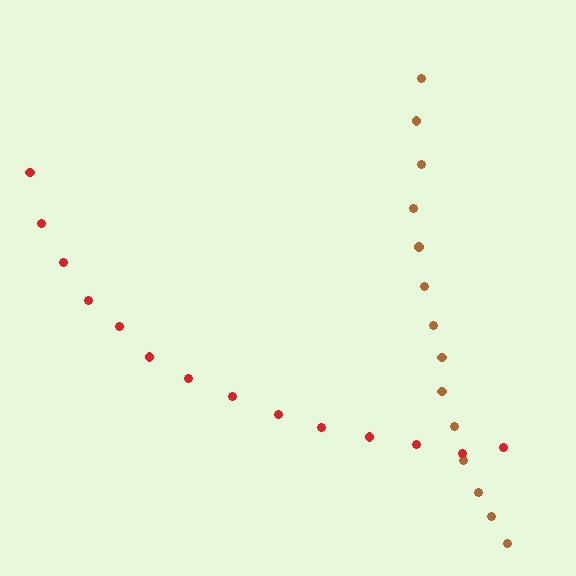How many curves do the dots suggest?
There are 2 distinct paths.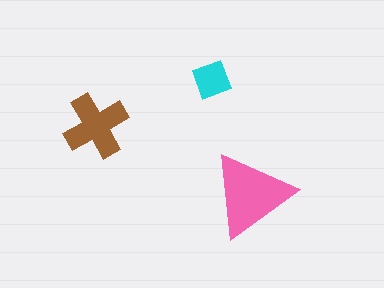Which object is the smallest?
The cyan diamond.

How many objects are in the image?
There are 3 objects in the image.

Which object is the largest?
The pink triangle.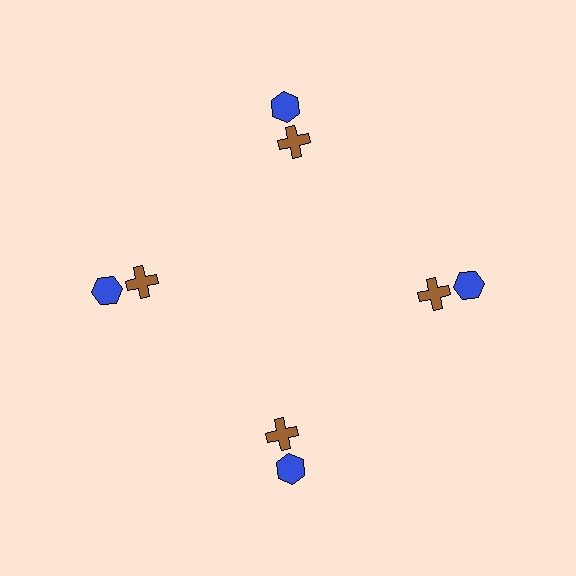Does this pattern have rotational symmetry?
Yes, this pattern has 4-fold rotational symmetry. It looks the same after rotating 90 degrees around the center.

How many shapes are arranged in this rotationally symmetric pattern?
There are 8 shapes, arranged in 4 groups of 2.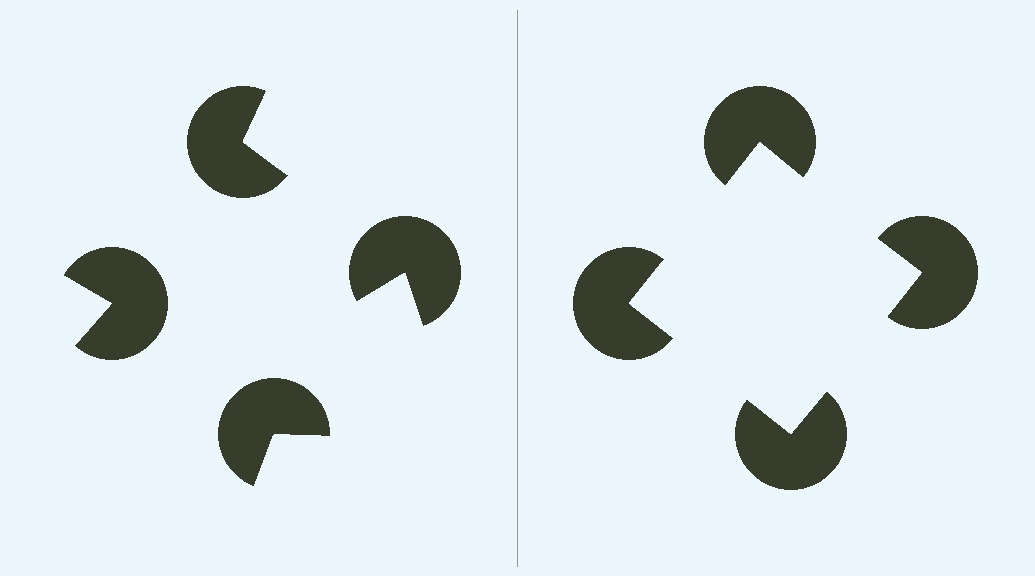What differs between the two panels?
The pac-man discs are positioned identically on both sides; only the wedge orientations differ. On the right they align to a square; on the left they are misaligned.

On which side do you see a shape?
An illusory square appears on the right side. On the left side the wedge cuts are rotated, so no coherent shape forms.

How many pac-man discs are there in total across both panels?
8 — 4 on each side.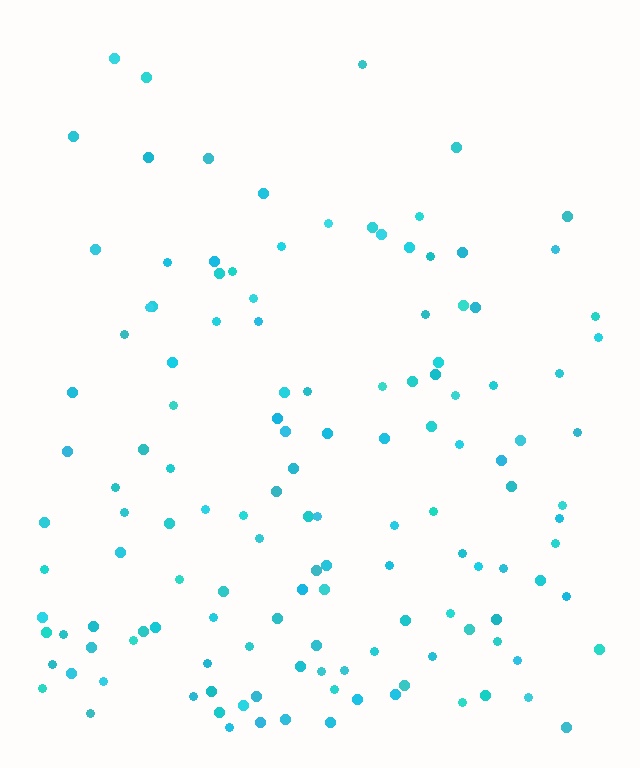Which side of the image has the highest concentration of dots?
The bottom.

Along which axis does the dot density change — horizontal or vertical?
Vertical.